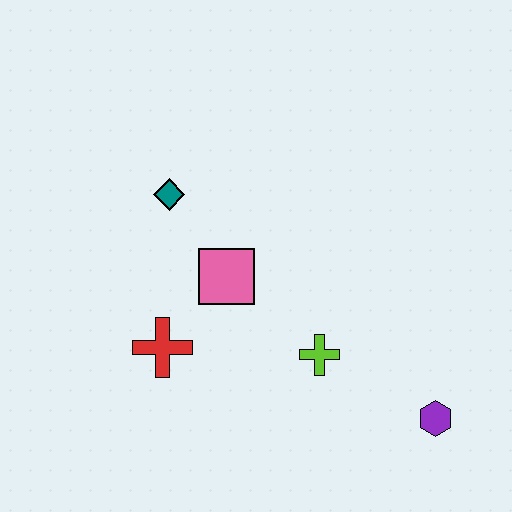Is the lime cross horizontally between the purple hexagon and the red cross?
Yes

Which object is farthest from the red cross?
The purple hexagon is farthest from the red cross.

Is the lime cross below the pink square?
Yes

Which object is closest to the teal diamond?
The pink square is closest to the teal diamond.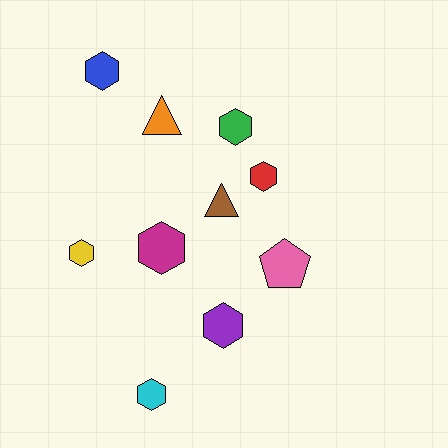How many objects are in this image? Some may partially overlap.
There are 10 objects.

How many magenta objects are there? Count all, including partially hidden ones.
There is 1 magenta object.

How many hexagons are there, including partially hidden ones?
There are 7 hexagons.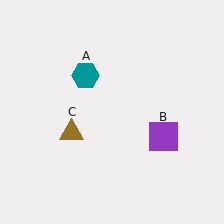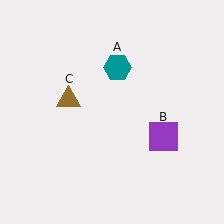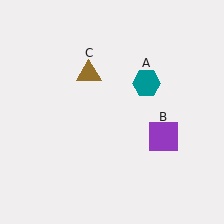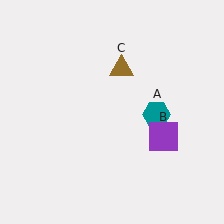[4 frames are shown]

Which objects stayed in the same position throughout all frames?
Purple square (object B) remained stationary.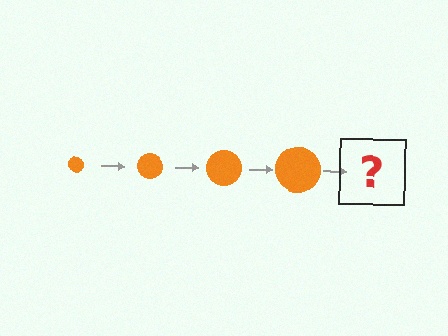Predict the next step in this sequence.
The next step is an orange circle, larger than the previous one.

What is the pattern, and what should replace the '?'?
The pattern is that the circle gets progressively larger each step. The '?' should be an orange circle, larger than the previous one.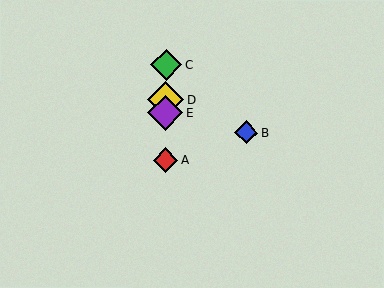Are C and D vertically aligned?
Yes, both are at x≈166.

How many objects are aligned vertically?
4 objects (A, C, D, E) are aligned vertically.